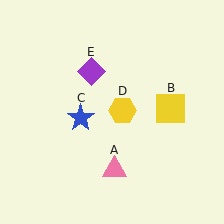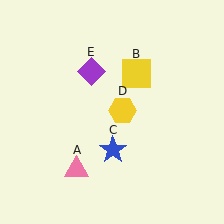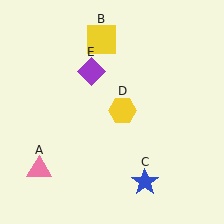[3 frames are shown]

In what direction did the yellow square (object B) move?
The yellow square (object B) moved up and to the left.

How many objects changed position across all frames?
3 objects changed position: pink triangle (object A), yellow square (object B), blue star (object C).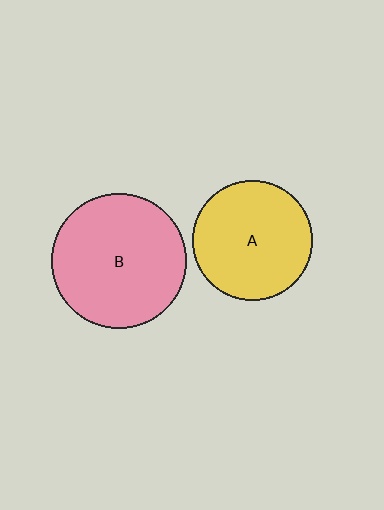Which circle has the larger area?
Circle B (pink).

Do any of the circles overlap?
No, none of the circles overlap.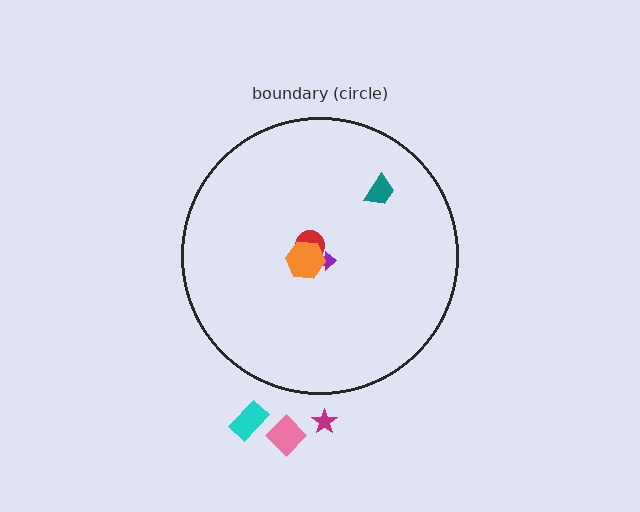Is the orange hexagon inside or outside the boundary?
Inside.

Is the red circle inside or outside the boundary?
Inside.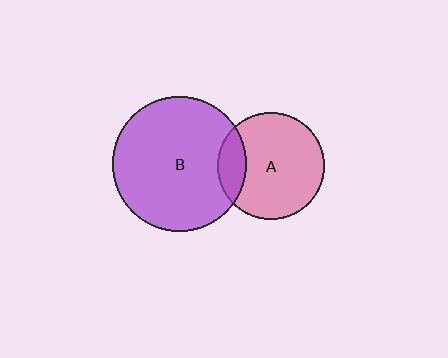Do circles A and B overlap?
Yes.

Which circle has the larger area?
Circle B (purple).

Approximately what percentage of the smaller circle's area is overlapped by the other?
Approximately 20%.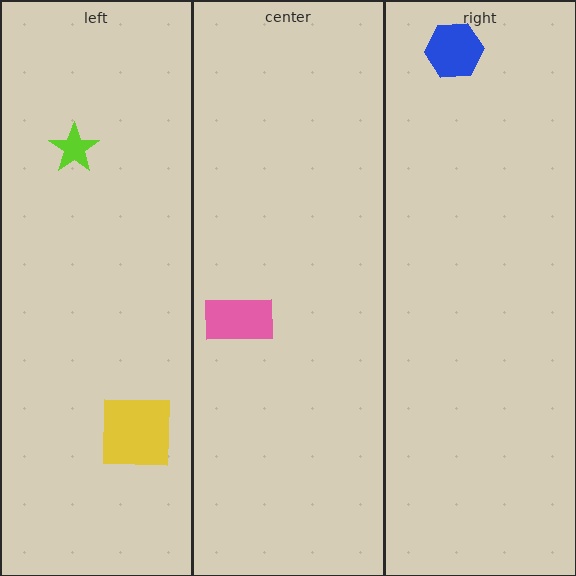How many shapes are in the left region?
2.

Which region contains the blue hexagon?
The right region.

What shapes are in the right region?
The blue hexagon.